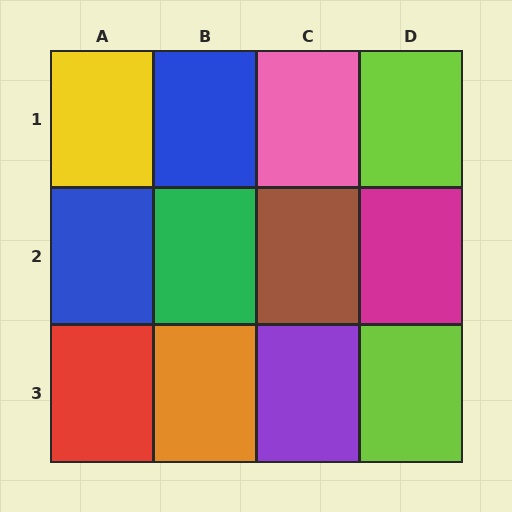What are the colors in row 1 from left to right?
Yellow, blue, pink, lime.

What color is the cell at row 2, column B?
Green.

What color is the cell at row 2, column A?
Blue.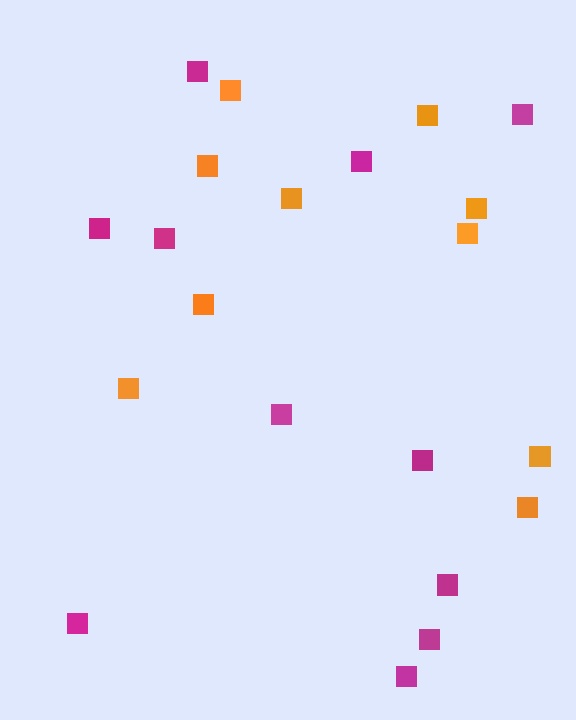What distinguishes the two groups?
There are 2 groups: one group of orange squares (10) and one group of magenta squares (11).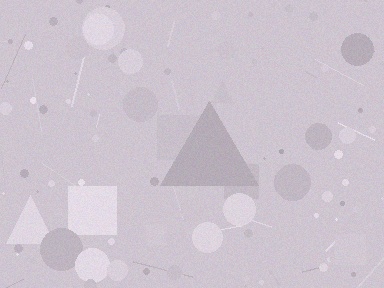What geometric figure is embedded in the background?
A triangle is embedded in the background.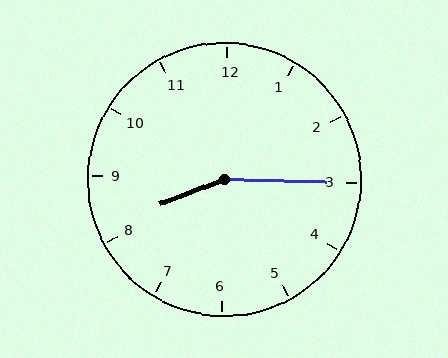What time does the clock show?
8:15.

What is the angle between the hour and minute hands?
Approximately 158 degrees.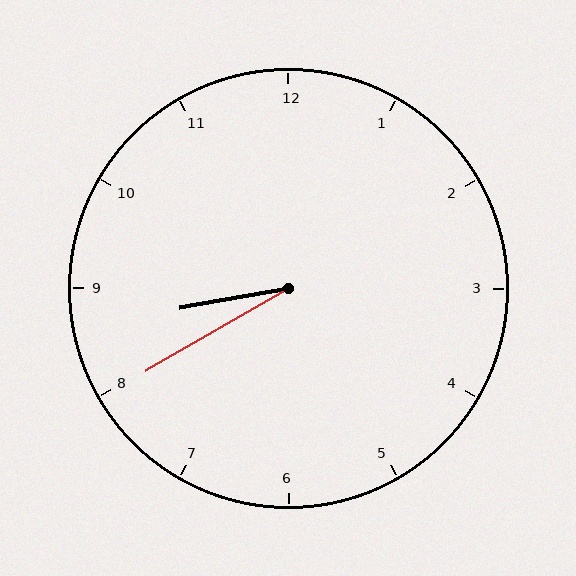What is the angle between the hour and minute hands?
Approximately 20 degrees.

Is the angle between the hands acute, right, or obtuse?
It is acute.